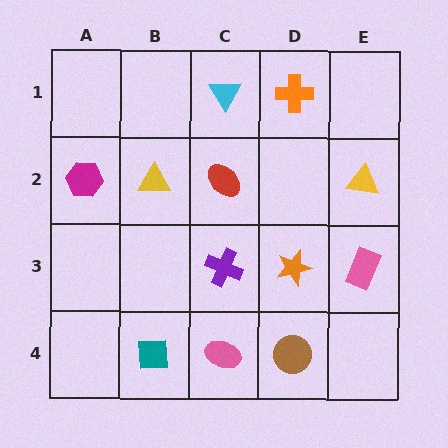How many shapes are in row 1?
2 shapes.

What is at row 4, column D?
A brown circle.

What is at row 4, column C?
A pink ellipse.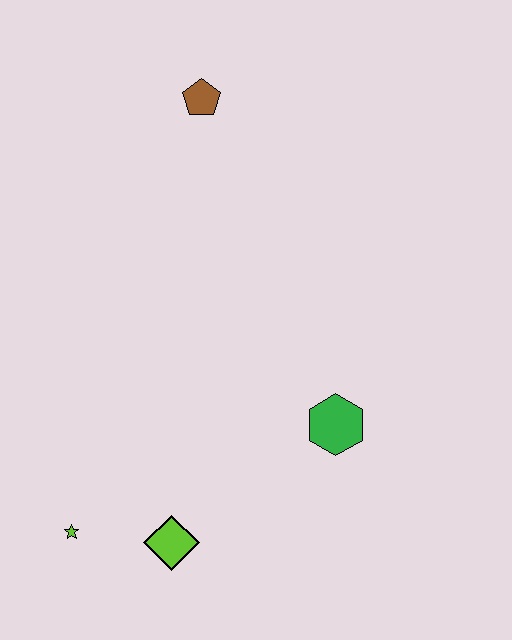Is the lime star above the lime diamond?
Yes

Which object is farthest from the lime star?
The brown pentagon is farthest from the lime star.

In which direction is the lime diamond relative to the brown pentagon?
The lime diamond is below the brown pentagon.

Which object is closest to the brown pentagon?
The green hexagon is closest to the brown pentagon.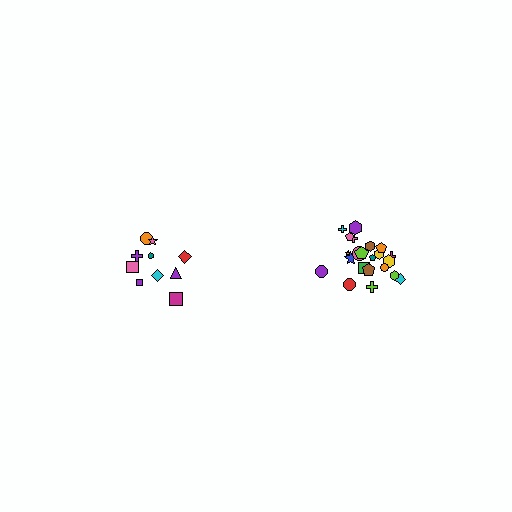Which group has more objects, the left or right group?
The right group.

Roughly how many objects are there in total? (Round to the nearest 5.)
Roughly 30 objects in total.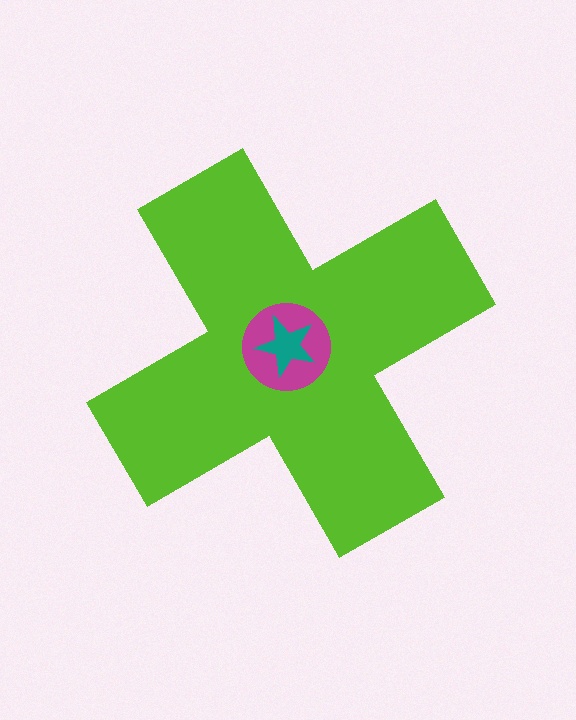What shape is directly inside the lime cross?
The magenta circle.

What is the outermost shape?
The lime cross.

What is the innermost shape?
The teal star.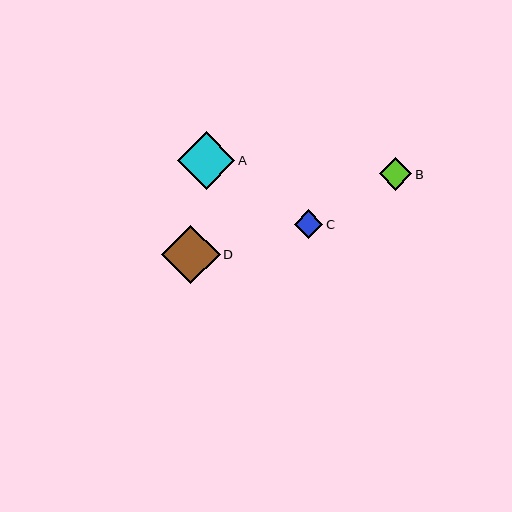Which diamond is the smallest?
Diamond C is the smallest with a size of approximately 29 pixels.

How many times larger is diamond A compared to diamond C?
Diamond A is approximately 2.0 times the size of diamond C.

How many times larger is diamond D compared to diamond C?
Diamond D is approximately 2.1 times the size of diamond C.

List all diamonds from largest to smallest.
From largest to smallest: D, A, B, C.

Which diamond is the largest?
Diamond D is the largest with a size of approximately 59 pixels.